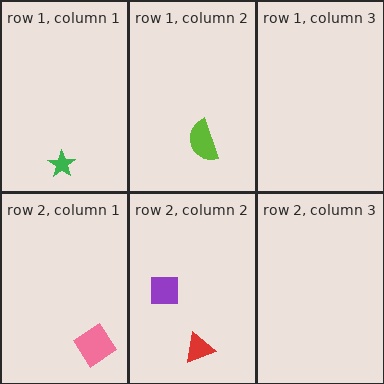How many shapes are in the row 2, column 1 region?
1.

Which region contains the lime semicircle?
The row 1, column 2 region.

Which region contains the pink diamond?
The row 2, column 1 region.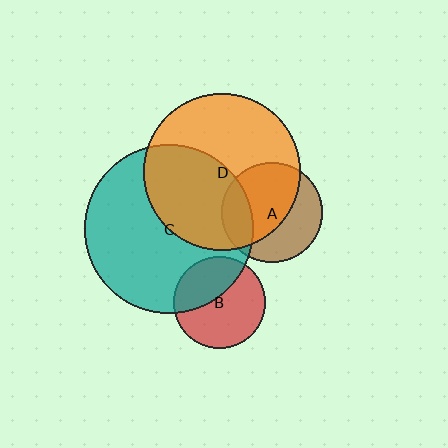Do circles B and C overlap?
Yes.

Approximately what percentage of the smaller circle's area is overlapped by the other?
Approximately 40%.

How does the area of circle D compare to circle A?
Approximately 2.4 times.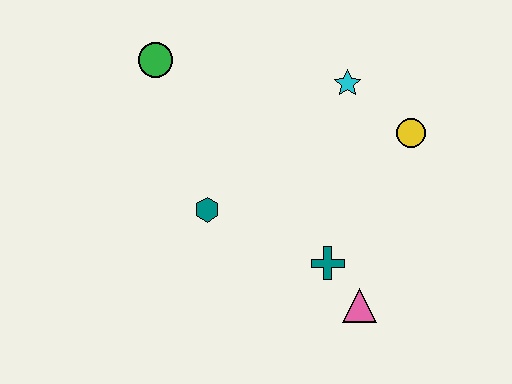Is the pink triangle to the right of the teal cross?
Yes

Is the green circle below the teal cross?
No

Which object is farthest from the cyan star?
The pink triangle is farthest from the cyan star.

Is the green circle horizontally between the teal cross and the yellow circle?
No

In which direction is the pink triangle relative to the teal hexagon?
The pink triangle is to the right of the teal hexagon.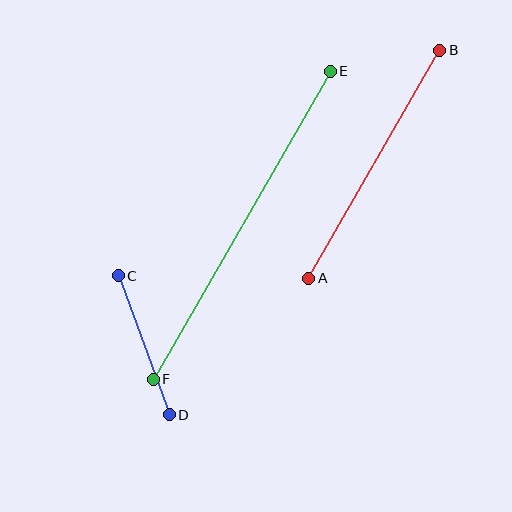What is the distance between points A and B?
The distance is approximately 263 pixels.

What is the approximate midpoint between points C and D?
The midpoint is at approximately (144, 345) pixels.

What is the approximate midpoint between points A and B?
The midpoint is at approximately (374, 164) pixels.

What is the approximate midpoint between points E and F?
The midpoint is at approximately (242, 225) pixels.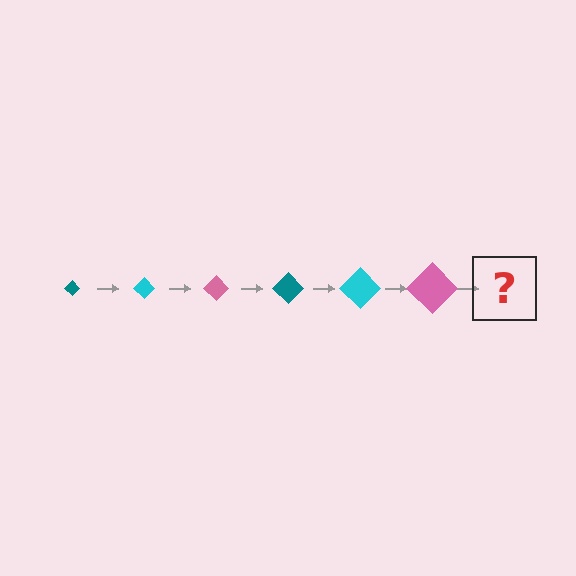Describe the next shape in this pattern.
It should be a teal diamond, larger than the previous one.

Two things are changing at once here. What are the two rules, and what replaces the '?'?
The two rules are that the diamond grows larger each step and the color cycles through teal, cyan, and pink. The '?' should be a teal diamond, larger than the previous one.